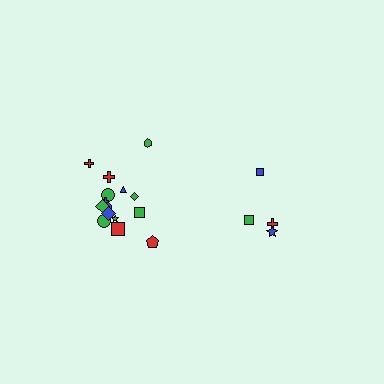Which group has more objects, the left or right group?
The left group.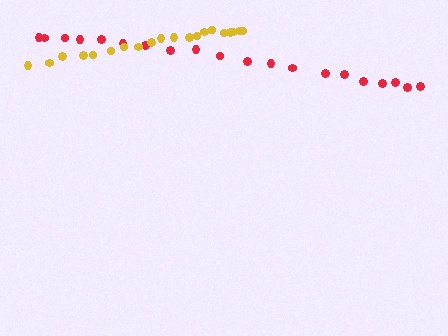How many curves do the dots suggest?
There are 2 distinct paths.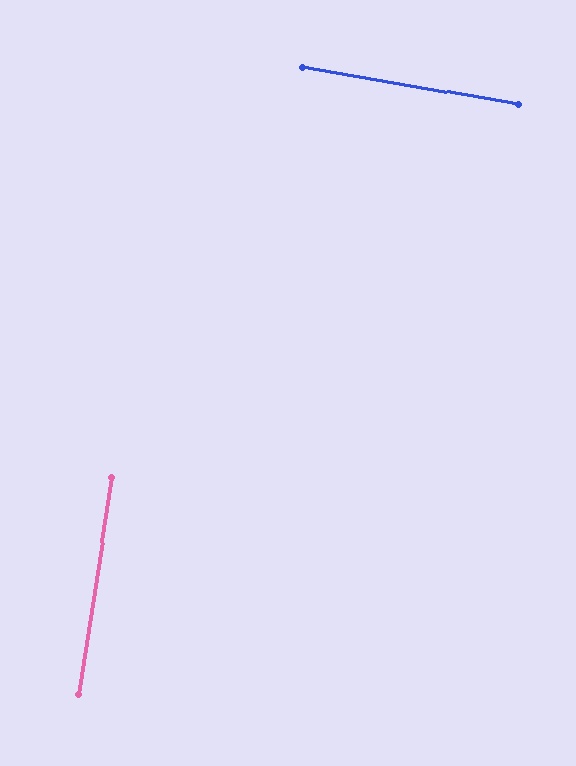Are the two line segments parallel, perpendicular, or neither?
Perpendicular — they meet at approximately 89°.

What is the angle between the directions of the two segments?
Approximately 89 degrees.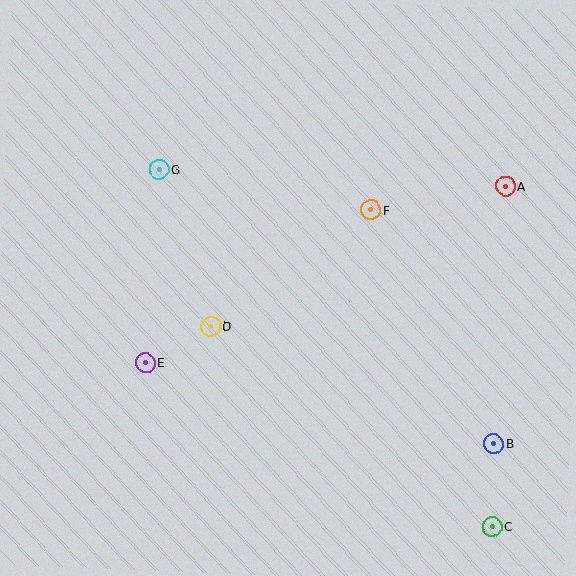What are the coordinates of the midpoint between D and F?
The midpoint between D and F is at (291, 268).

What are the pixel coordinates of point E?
Point E is at (145, 363).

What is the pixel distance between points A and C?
The distance between A and C is 341 pixels.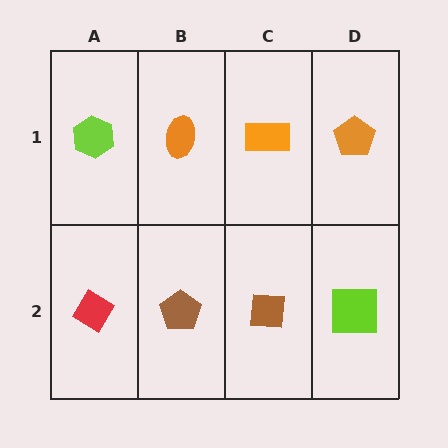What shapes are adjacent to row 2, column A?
A lime hexagon (row 1, column A), a brown pentagon (row 2, column B).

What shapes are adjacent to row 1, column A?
A red diamond (row 2, column A), an orange ellipse (row 1, column B).